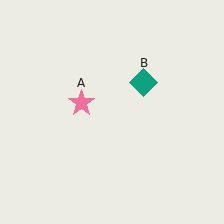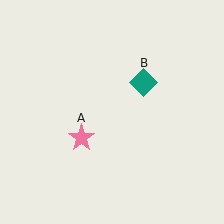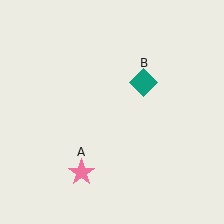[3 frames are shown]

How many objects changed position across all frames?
1 object changed position: pink star (object A).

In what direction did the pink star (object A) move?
The pink star (object A) moved down.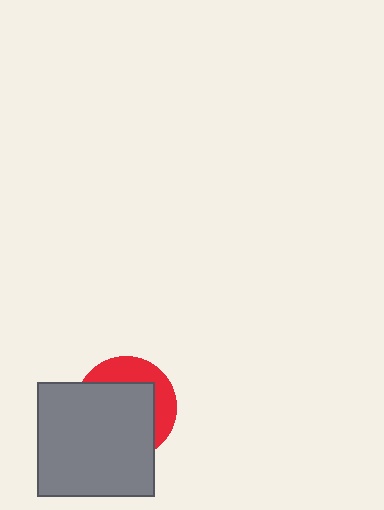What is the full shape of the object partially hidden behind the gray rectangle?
The partially hidden object is a red circle.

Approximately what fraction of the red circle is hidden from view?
Roughly 67% of the red circle is hidden behind the gray rectangle.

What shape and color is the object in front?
The object in front is a gray rectangle.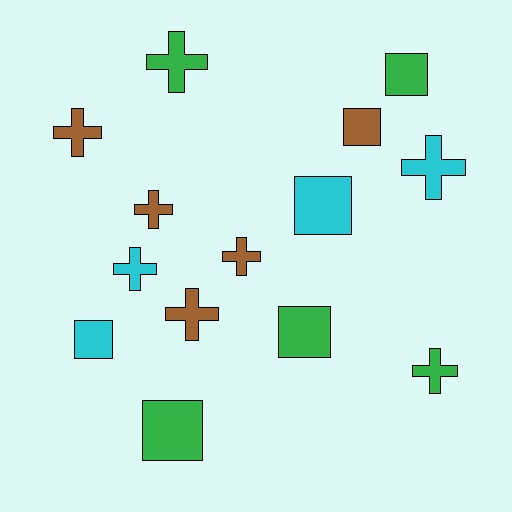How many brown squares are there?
There is 1 brown square.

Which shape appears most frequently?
Cross, with 8 objects.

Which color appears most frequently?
Brown, with 5 objects.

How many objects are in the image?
There are 14 objects.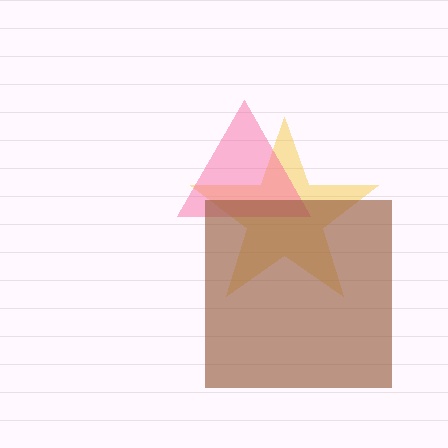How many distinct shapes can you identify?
There are 3 distinct shapes: a yellow star, a pink triangle, a brown square.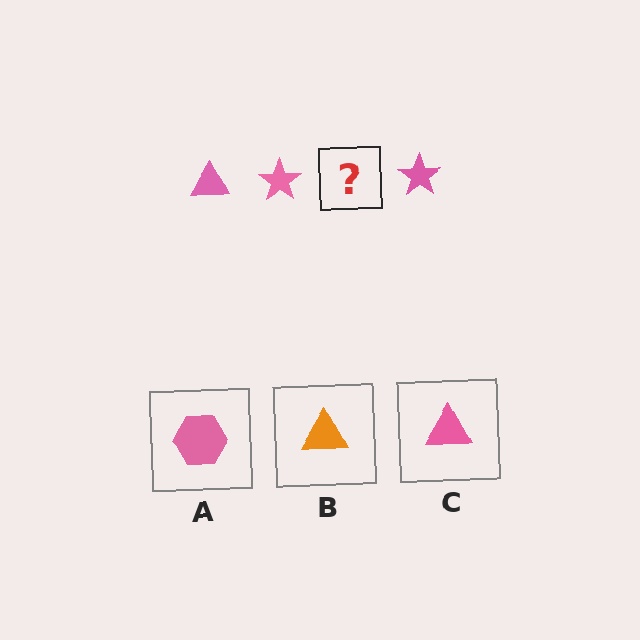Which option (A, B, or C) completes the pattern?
C.